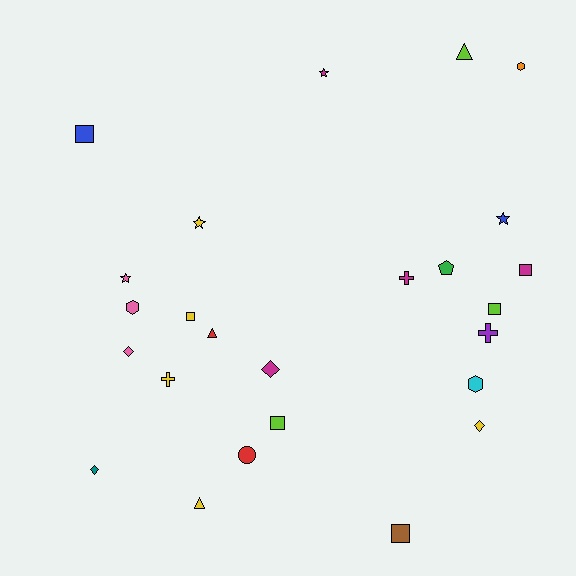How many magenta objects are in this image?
There are 4 magenta objects.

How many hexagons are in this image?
There are 3 hexagons.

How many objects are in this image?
There are 25 objects.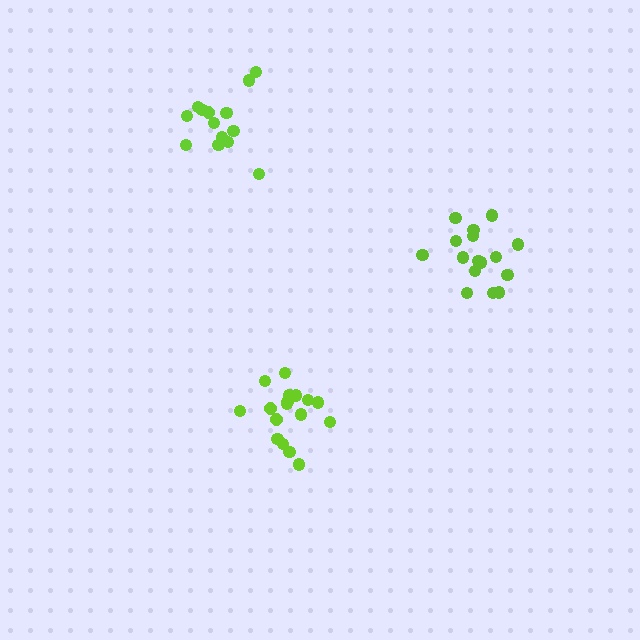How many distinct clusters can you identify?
There are 3 distinct clusters.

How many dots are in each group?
Group 1: 18 dots, Group 2: 14 dots, Group 3: 16 dots (48 total).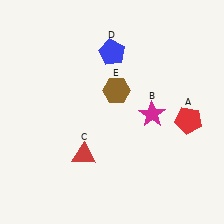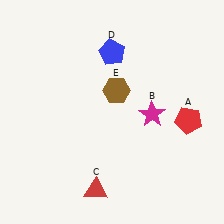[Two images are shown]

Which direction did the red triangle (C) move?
The red triangle (C) moved down.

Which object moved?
The red triangle (C) moved down.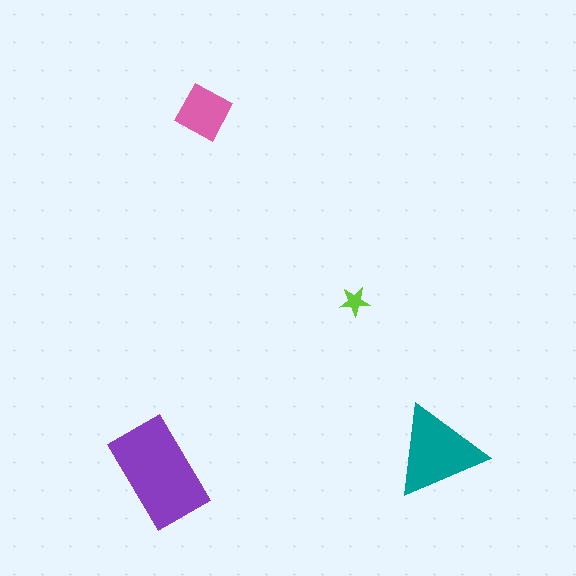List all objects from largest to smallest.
The purple rectangle, the teal triangle, the pink diamond, the lime star.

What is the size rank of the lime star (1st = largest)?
4th.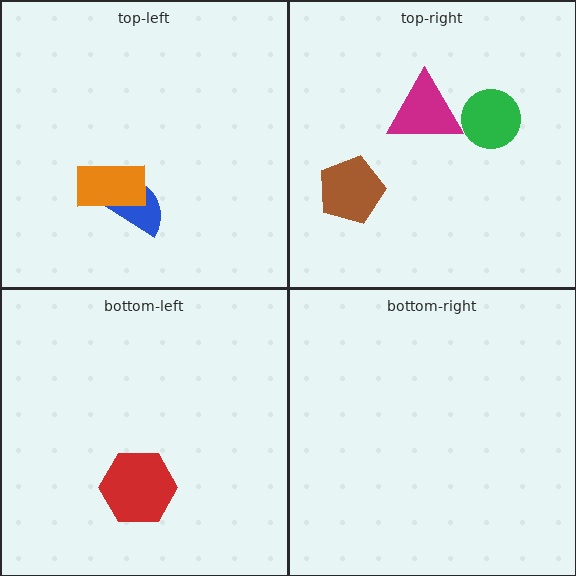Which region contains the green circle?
The top-right region.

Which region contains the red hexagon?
The bottom-left region.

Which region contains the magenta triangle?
The top-right region.